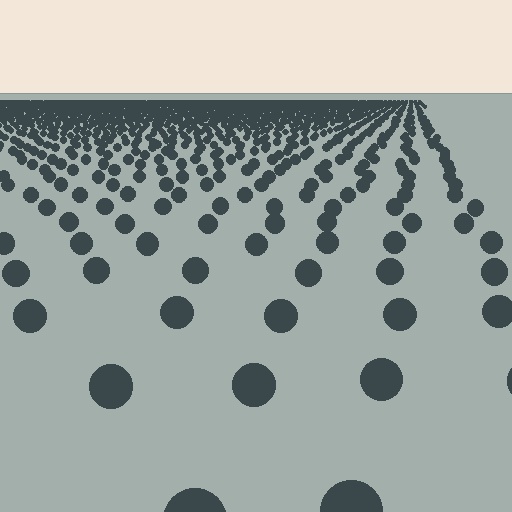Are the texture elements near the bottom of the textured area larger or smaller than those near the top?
Larger. Near the bottom, elements are closer to the viewer and appear at a bigger on-screen size.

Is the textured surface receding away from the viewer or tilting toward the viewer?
The surface is receding away from the viewer. Texture elements get smaller and denser toward the top.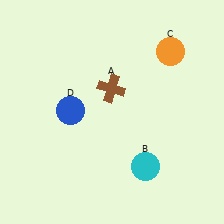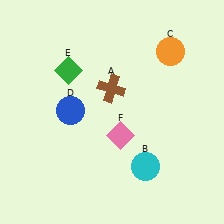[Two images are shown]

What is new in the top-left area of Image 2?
A green diamond (E) was added in the top-left area of Image 2.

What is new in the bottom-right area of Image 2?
A pink diamond (F) was added in the bottom-right area of Image 2.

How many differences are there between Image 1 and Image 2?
There are 2 differences between the two images.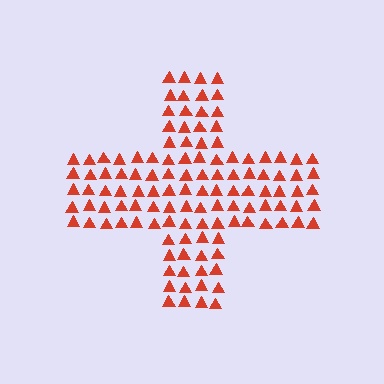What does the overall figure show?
The overall figure shows a cross.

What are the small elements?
The small elements are triangles.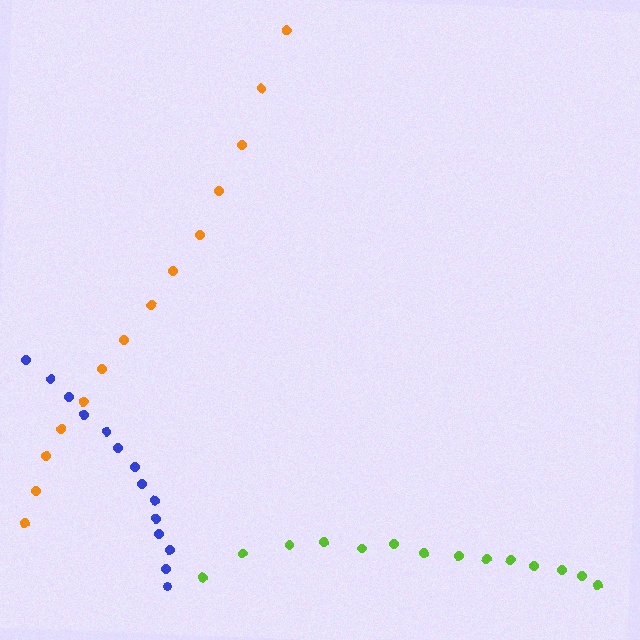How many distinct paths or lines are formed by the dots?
There are 3 distinct paths.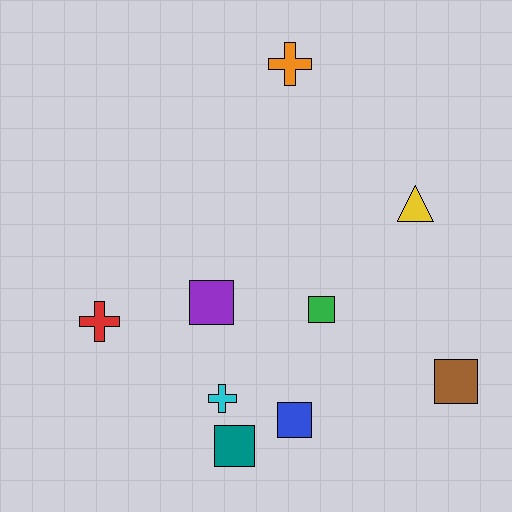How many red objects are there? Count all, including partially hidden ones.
There is 1 red object.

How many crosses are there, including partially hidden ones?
There are 3 crosses.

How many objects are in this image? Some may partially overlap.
There are 9 objects.